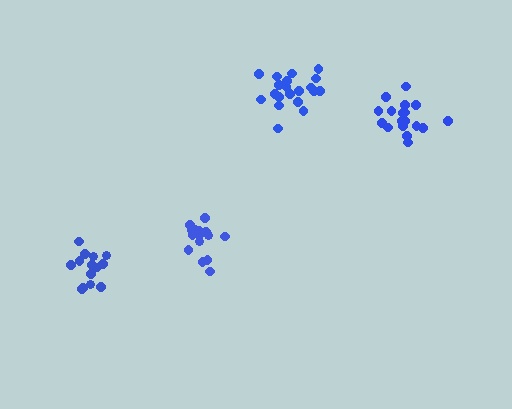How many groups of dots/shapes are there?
There are 4 groups.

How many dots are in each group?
Group 1: 20 dots, Group 2: 14 dots, Group 3: 16 dots, Group 4: 18 dots (68 total).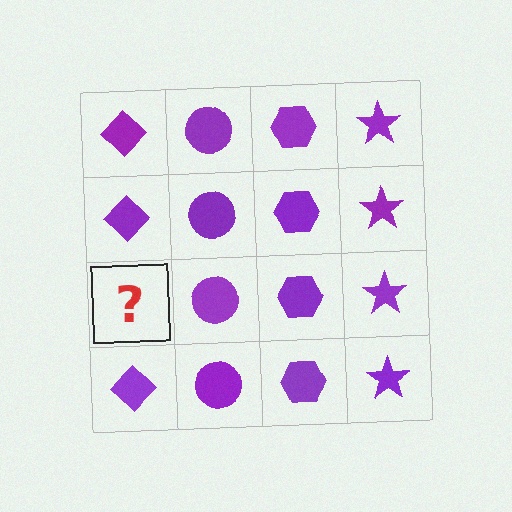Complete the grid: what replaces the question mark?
The question mark should be replaced with a purple diamond.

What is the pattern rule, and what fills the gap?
The rule is that each column has a consistent shape. The gap should be filled with a purple diamond.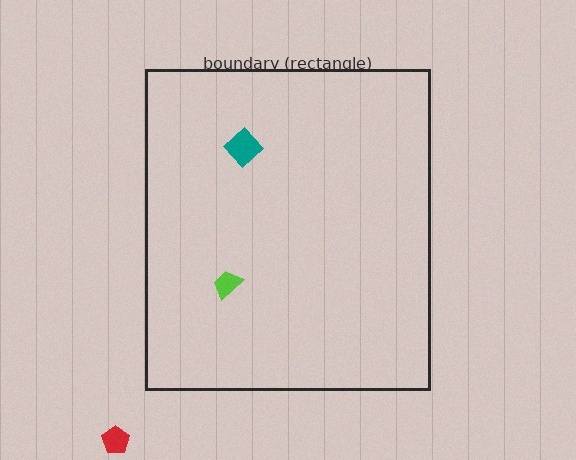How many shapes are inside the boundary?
2 inside, 1 outside.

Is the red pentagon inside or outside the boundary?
Outside.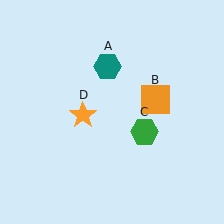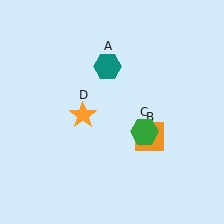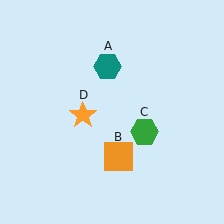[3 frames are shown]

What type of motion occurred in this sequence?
The orange square (object B) rotated clockwise around the center of the scene.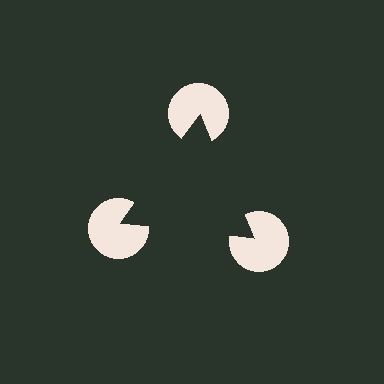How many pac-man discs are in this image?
There are 3 — one at each vertex of the illusory triangle.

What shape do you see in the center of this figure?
An illusory triangle — its edges are inferred from the aligned wedge cuts in the pac-man discs, not physically drawn.